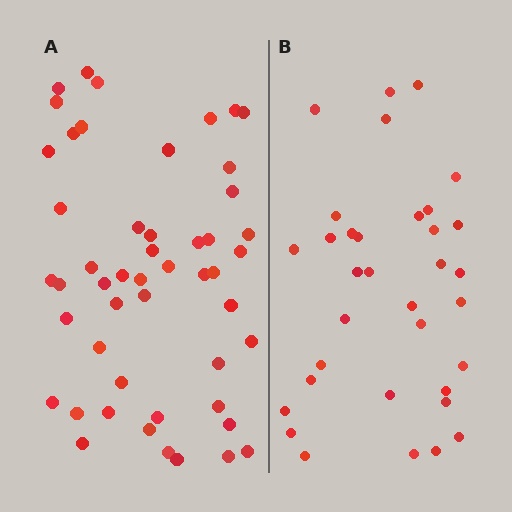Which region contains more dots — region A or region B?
Region A (the left region) has more dots.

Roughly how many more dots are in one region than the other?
Region A has approximately 15 more dots than region B.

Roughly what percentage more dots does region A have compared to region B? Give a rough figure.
About 45% more.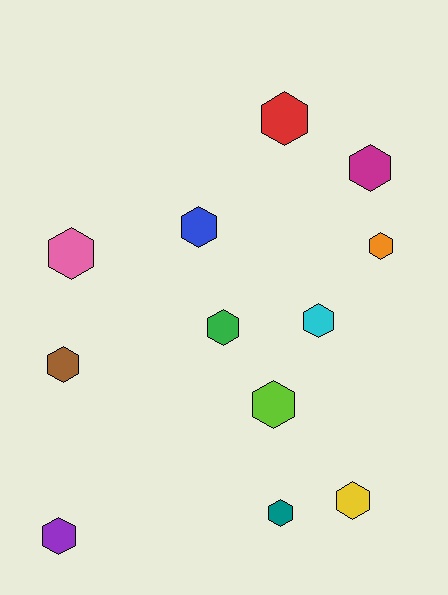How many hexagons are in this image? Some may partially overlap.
There are 12 hexagons.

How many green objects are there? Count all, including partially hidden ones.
There is 1 green object.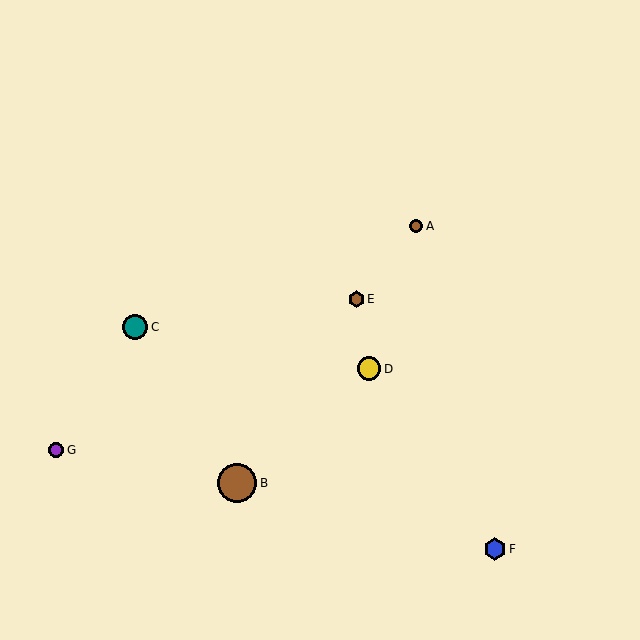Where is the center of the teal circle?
The center of the teal circle is at (135, 327).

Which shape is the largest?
The brown circle (labeled B) is the largest.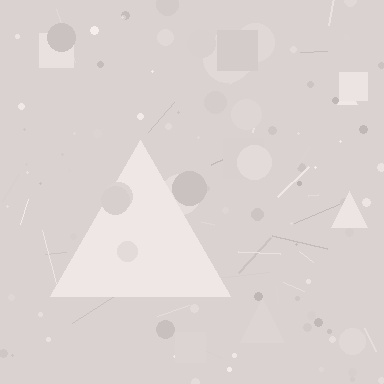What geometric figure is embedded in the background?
A triangle is embedded in the background.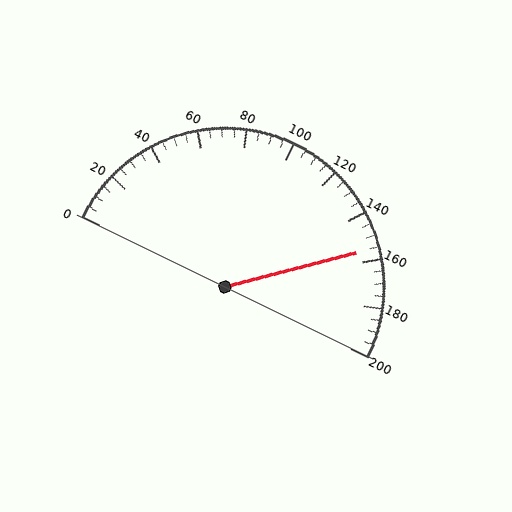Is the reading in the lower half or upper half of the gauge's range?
The reading is in the upper half of the range (0 to 200).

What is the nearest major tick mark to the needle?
The nearest major tick mark is 160.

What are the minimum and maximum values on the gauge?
The gauge ranges from 0 to 200.